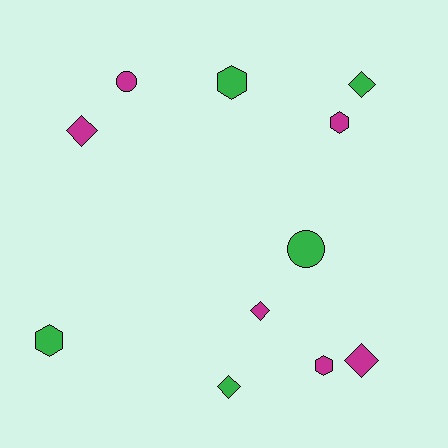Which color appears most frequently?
Magenta, with 6 objects.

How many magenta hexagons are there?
There are 2 magenta hexagons.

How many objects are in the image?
There are 11 objects.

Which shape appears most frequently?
Diamond, with 5 objects.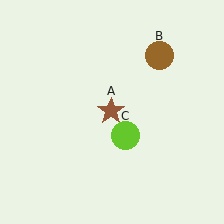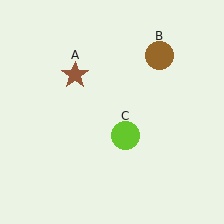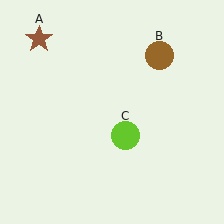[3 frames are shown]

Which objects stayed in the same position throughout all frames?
Brown circle (object B) and lime circle (object C) remained stationary.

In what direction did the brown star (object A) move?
The brown star (object A) moved up and to the left.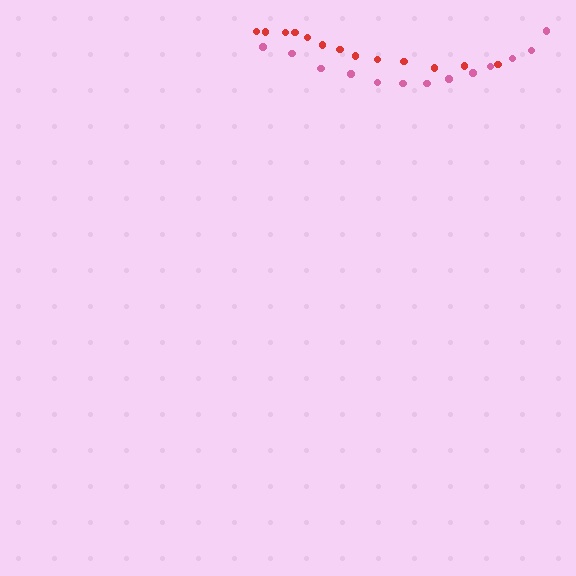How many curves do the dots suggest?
There are 2 distinct paths.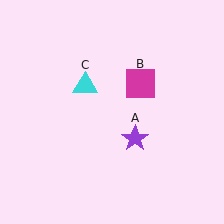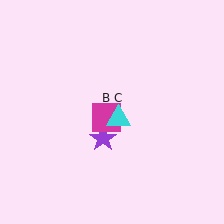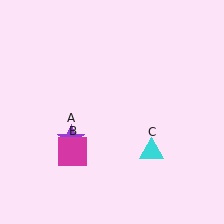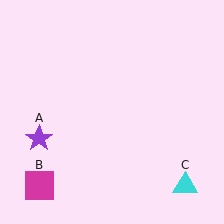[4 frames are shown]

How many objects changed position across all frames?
3 objects changed position: purple star (object A), magenta square (object B), cyan triangle (object C).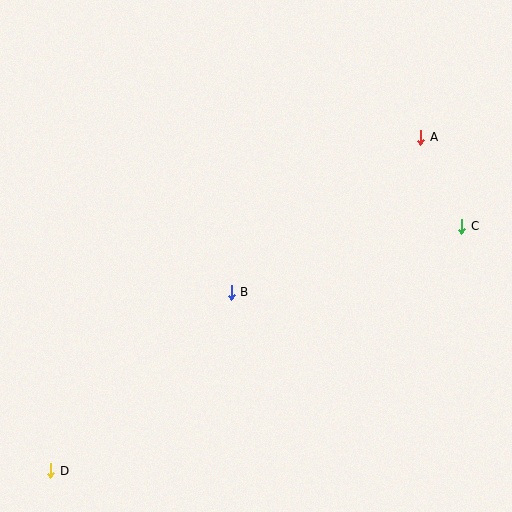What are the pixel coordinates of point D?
Point D is at (51, 471).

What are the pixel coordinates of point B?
Point B is at (231, 292).